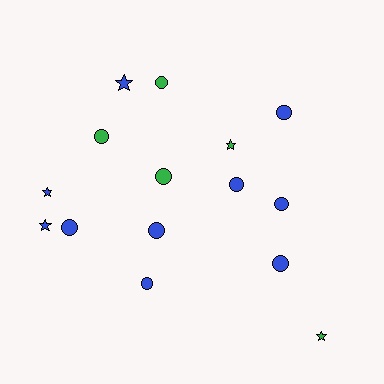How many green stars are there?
There are 2 green stars.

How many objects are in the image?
There are 15 objects.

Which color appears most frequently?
Blue, with 10 objects.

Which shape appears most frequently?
Circle, with 10 objects.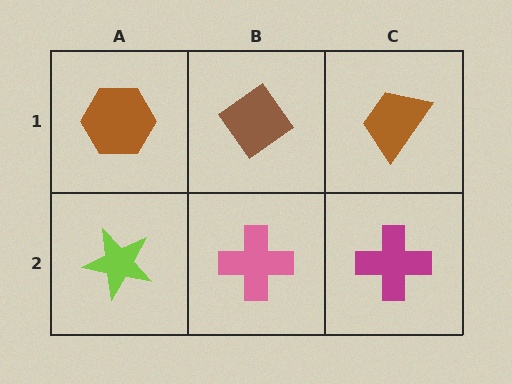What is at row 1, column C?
A brown trapezoid.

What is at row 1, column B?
A brown diamond.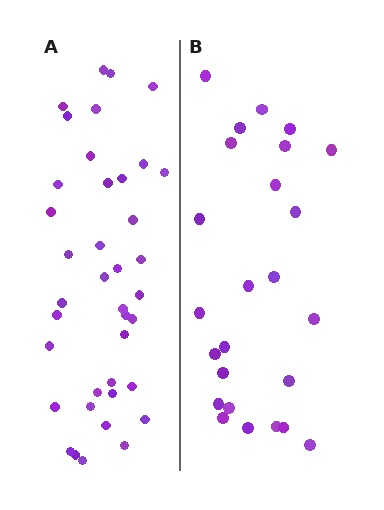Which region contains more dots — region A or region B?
Region A (the left region) has more dots.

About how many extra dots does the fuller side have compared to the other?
Region A has approximately 15 more dots than region B.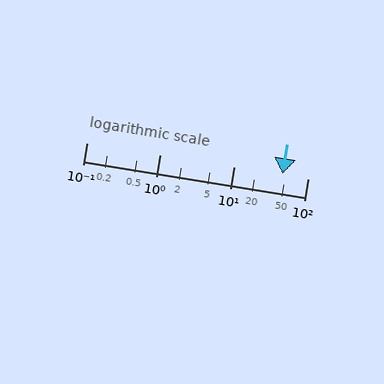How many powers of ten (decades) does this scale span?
The scale spans 3 decades, from 0.1 to 100.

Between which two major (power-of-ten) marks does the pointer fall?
The pointer is between 10 and 100.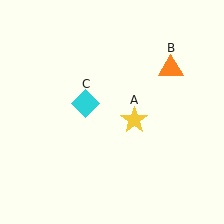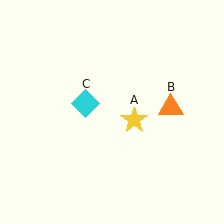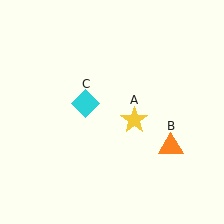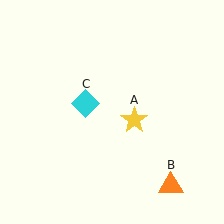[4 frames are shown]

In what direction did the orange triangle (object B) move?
The orange triangle (object B) moved down.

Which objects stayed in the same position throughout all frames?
Yellow star (object A) and cyan diamond (object C) remained stationary.